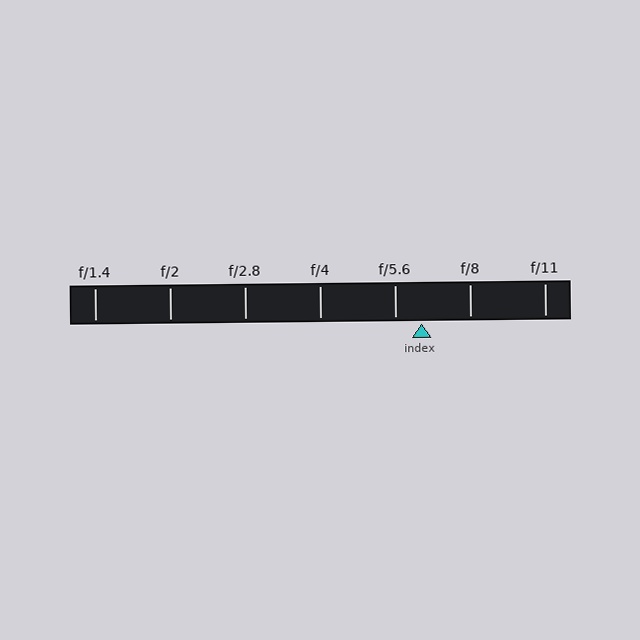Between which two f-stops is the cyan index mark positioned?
The index mark is between f/5.6 and f/8.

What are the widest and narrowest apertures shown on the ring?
The widest aperture shown is f/1.4 and the narrowest is f/11.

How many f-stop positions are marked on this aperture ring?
There are 7 f-stop positions marked.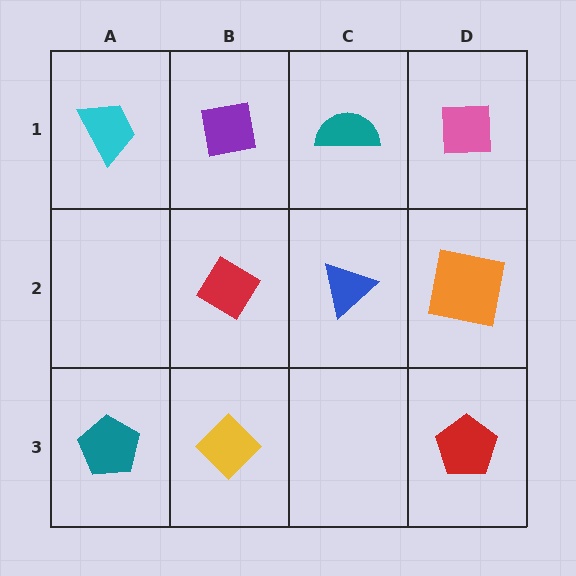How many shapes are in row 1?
4 shapes.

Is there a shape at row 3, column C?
No, that cell is empty.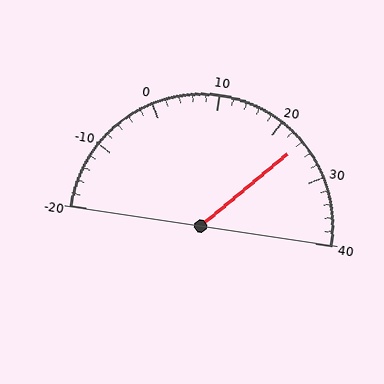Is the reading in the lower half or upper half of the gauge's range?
The reading is in the upper half of the range (-20 to 40).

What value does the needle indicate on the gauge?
The needle indicates approximately 24.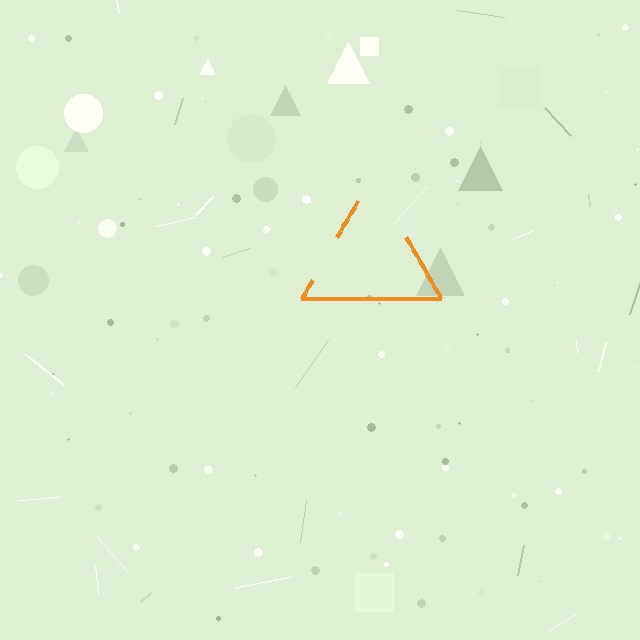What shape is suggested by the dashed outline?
The dashed outline suggests a triangle.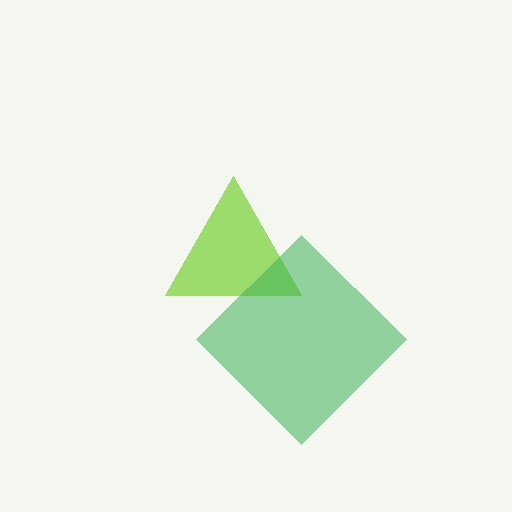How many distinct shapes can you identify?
There are 2 distinct shapes: a lime triangle, a green diamond.